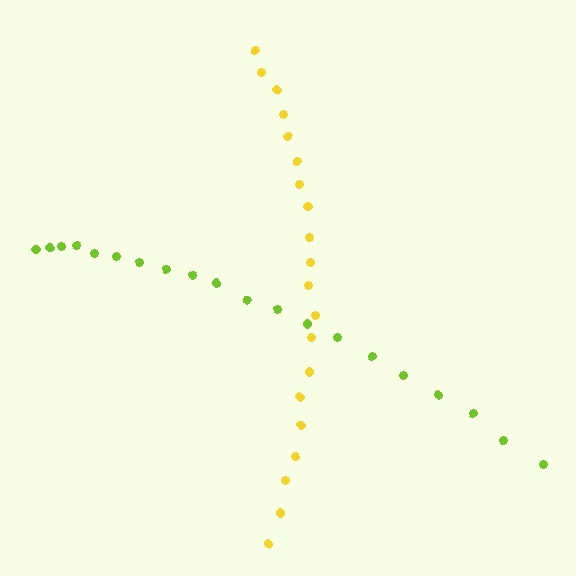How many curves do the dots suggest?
There are 2 distinct paths.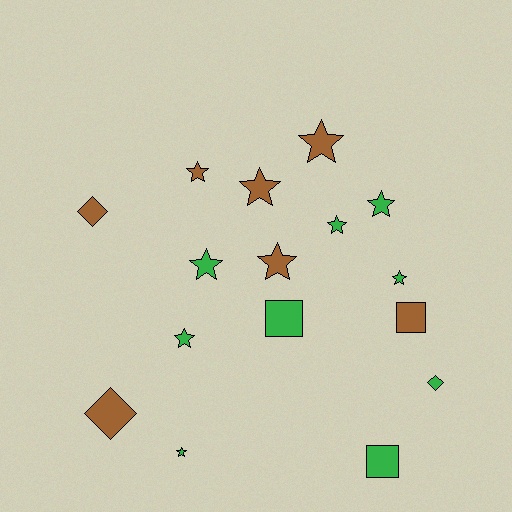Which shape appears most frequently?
Star, with 10 objects.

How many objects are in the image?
There are 16 objects.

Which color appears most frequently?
Green, with 9 objects.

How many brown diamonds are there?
There are 2 brown diamonds.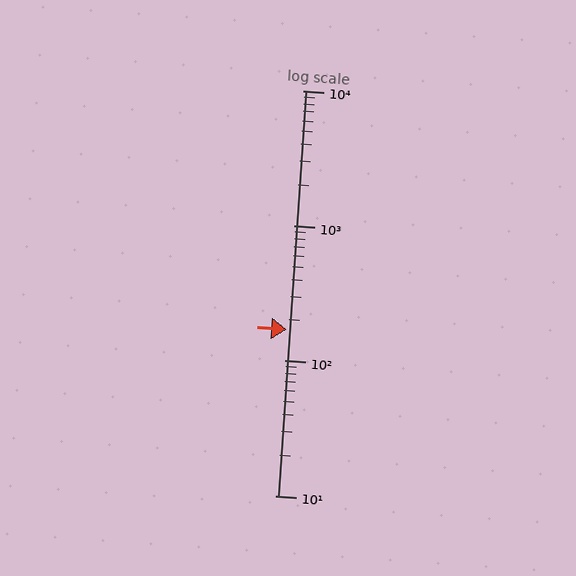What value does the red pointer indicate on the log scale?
The pointer indicates approximately 170.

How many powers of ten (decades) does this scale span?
The scale spans 3 decades, from 10 to 10000.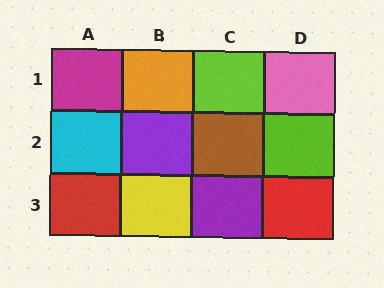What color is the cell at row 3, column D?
Red.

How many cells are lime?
2 cells are lime.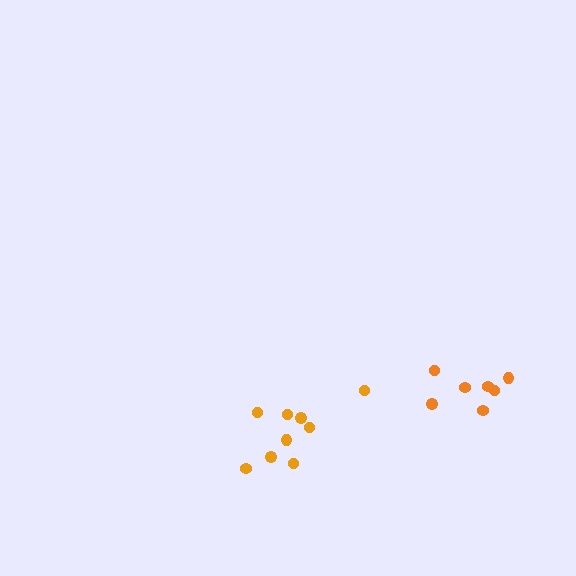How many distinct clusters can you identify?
There are 2 distinct clusters.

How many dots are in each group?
Group 1: 7 dots, Group 2: 9 dots (16 total).